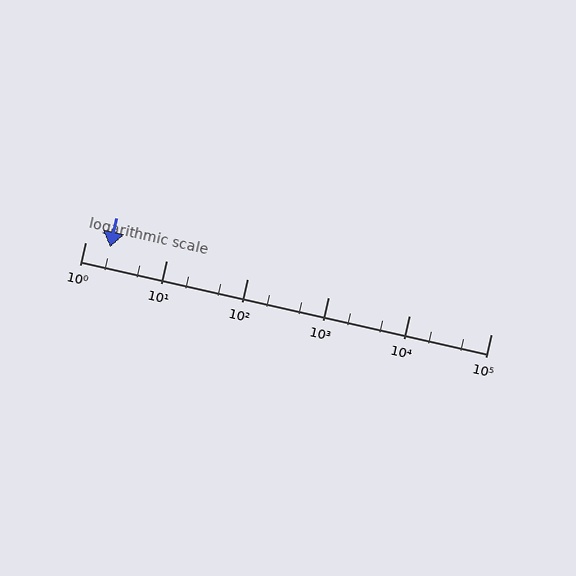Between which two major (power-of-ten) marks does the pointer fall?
The pointer is between 1 and 10.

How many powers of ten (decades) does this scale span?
The scale spans 5 decades, from 1 to 100000.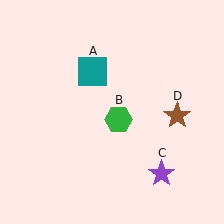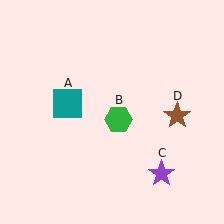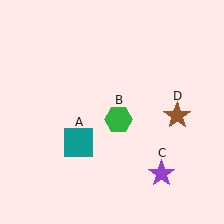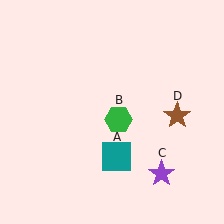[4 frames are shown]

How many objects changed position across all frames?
1 object changed position: teal square (object A).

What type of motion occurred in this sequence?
The teal square (object A) rotated counterclockwise around the center of the scene.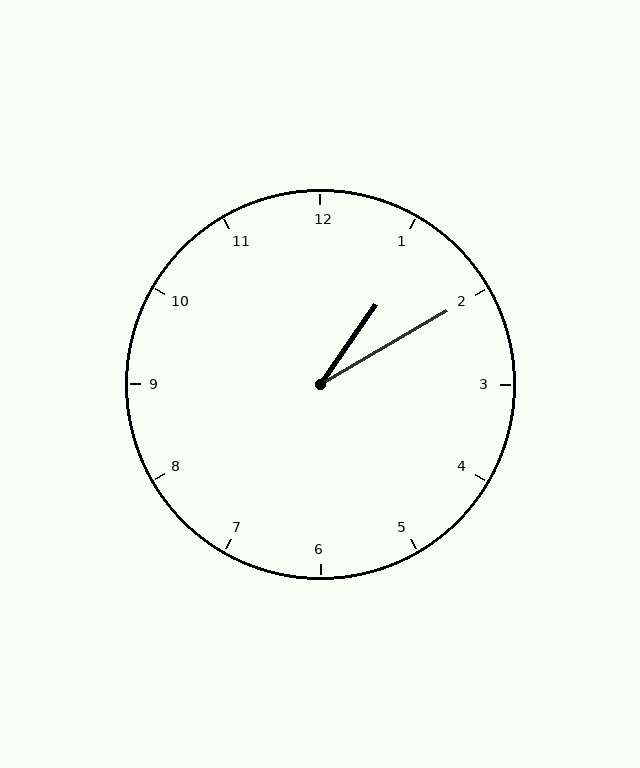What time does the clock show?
1:10.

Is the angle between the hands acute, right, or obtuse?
It is acute.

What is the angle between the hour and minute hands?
Approximately 25 degrees.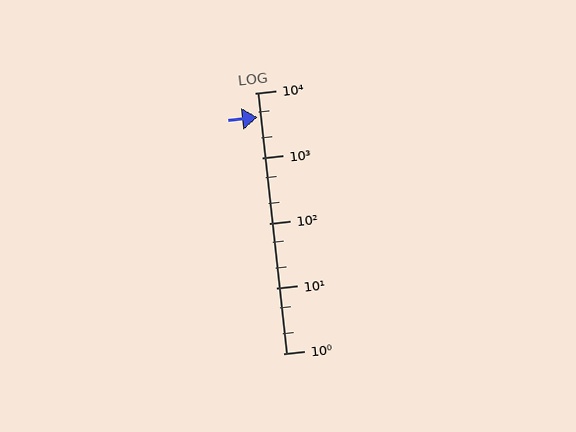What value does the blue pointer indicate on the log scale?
The pointer indicates approximately 4300.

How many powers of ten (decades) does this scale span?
The scale spans 4 decades, from 1 to 10000.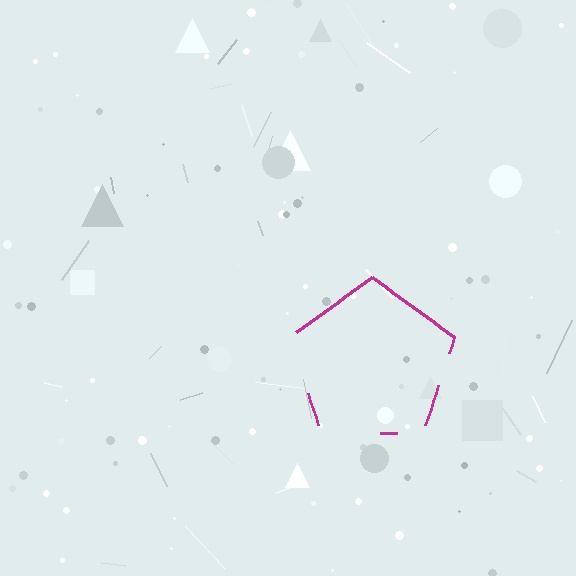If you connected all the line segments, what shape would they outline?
They would outline a pentagon.